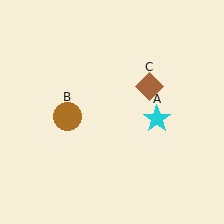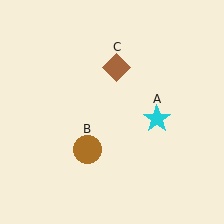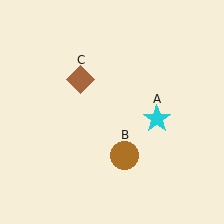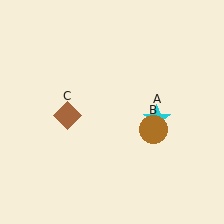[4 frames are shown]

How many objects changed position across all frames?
2 objects changed position: brown circle (object B), brown diamond (object C).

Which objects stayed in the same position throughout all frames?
Cyan star (object A) remained stationary.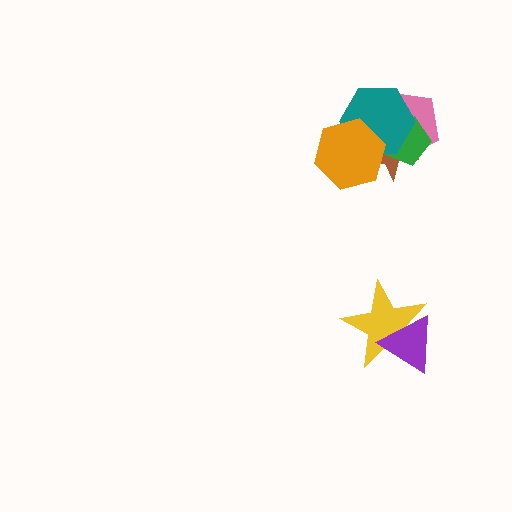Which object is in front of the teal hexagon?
The orange hexagon is in front of the teal hexagon.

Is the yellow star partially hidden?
Yes, it is partially covered by another shape.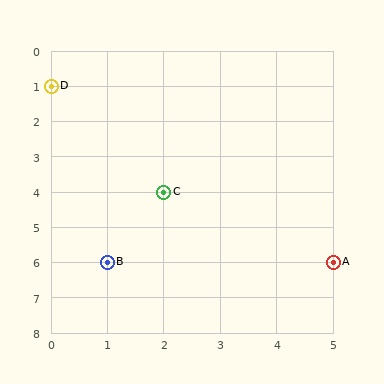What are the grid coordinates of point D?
Point D is at grid coordinates (0, 1).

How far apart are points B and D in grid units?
Points B and D are 1 column and 5 rows apart (about 5.1 grid units diagonally).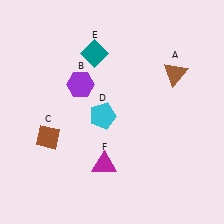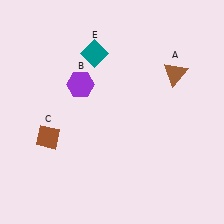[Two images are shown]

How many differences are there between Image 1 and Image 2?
There are 2 differences between the two images.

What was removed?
The magenta triangle (F), the cyan pentagon (D) were removed in Image 2.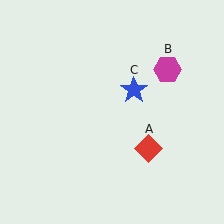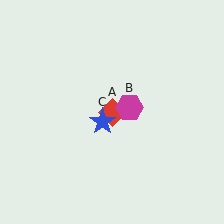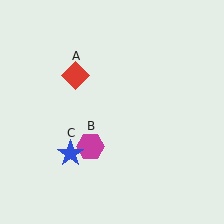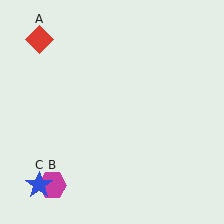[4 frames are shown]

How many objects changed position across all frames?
3 objects changed position: red diamond (object A), magenta hexagon (object B), blue star (object C).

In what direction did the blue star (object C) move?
The blue star (object C) moved down and to the left.